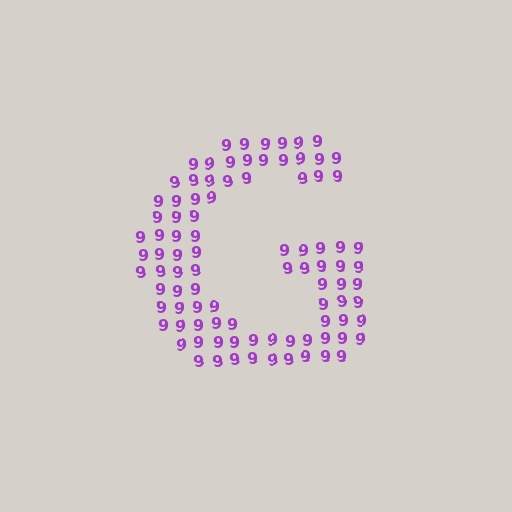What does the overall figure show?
The overall figure shows the letter G.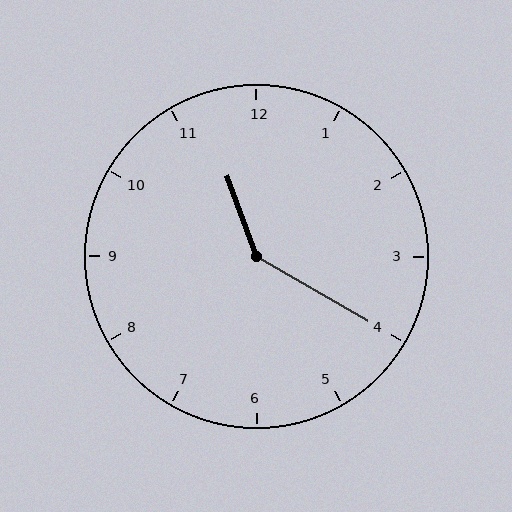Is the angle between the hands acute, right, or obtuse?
It is obtuse.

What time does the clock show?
11:20.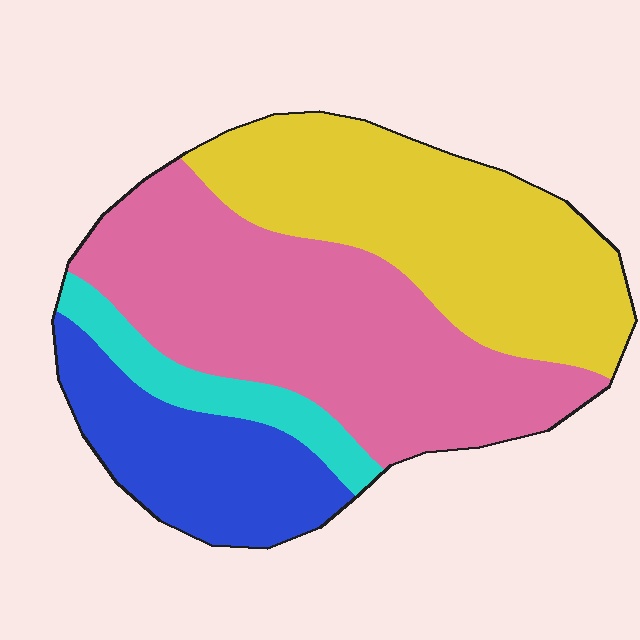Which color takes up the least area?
Cyan, at roughly 10%.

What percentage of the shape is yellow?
Yellow takes up about one third (1/3) of the shape.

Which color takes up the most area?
Pink, at roughly 40%.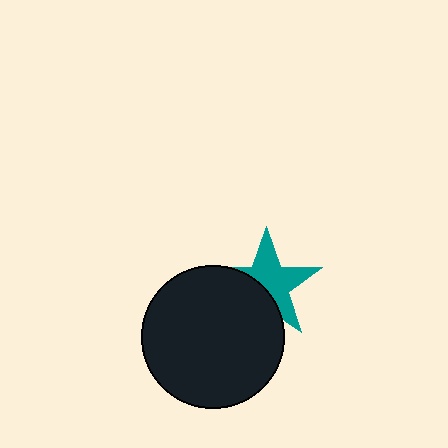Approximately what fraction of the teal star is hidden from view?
Roughly 40% of the teal star is hidden behind the black circle.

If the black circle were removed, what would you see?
You would see the complete teal star.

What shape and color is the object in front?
The object in front is a black circle.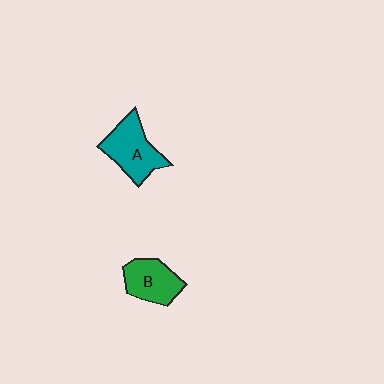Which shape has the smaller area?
Shape B (green).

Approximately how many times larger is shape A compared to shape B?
Approximately 1.2 times.